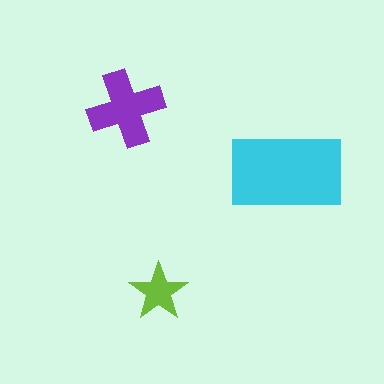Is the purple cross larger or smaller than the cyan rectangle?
Smaller.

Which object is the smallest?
The lime star.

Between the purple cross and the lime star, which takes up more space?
The purple cross.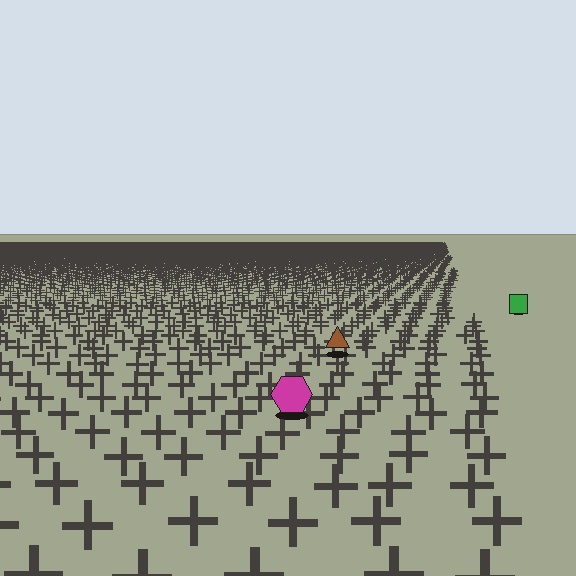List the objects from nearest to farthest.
From nearest to farthest: the magenta hexagon, the brown triangle, the green square.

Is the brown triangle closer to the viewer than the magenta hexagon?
No. The magenta hexagon is closer — you can tell from the texture gradient: the ground texture is coarser near it.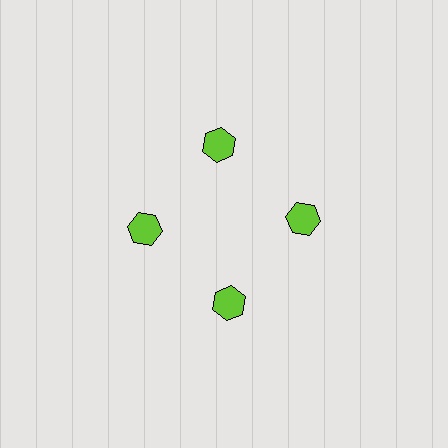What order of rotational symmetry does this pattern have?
This pattern has 4-fold rotational symmetry.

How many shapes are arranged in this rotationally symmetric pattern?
There are 4 shapes, arranged in 4 groups of 1.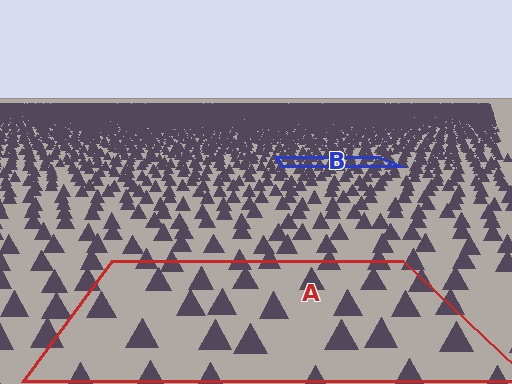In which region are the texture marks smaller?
The texture marks are smaller in region B, because it is farther away.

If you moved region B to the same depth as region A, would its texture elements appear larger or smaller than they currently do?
They would appear larger. At a closer depth, the same texture elements are projected at a bigger on-screen size.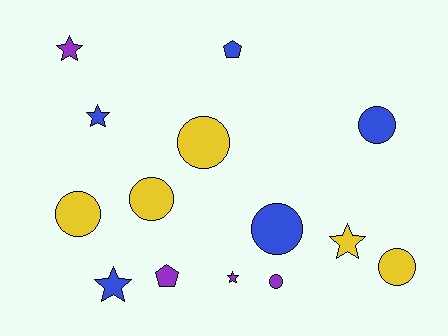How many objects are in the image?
There are 14 objects.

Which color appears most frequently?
Yellow, with 5 objects.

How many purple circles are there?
There is 1 purple circle.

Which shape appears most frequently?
Circle, with 7 objects.